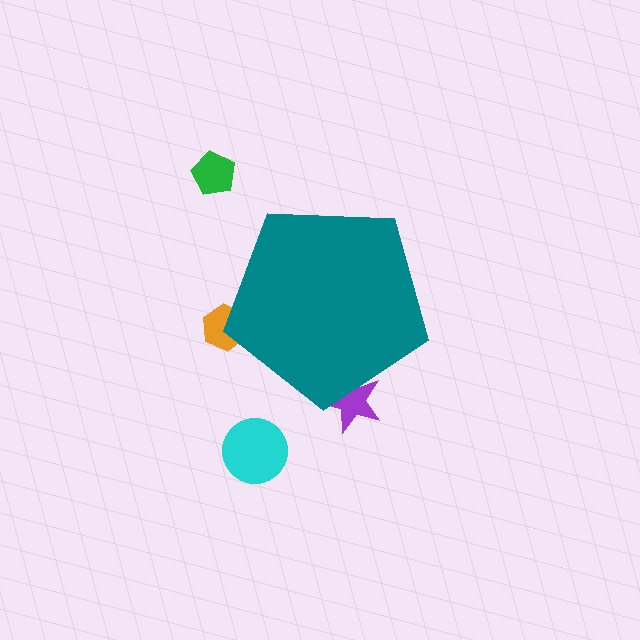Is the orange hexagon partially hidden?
Yes, the orange hexagon is partially hidden behind the teal pentagon.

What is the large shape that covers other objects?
A teal pentagon.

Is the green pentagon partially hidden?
No, the green pentagon is fully visible.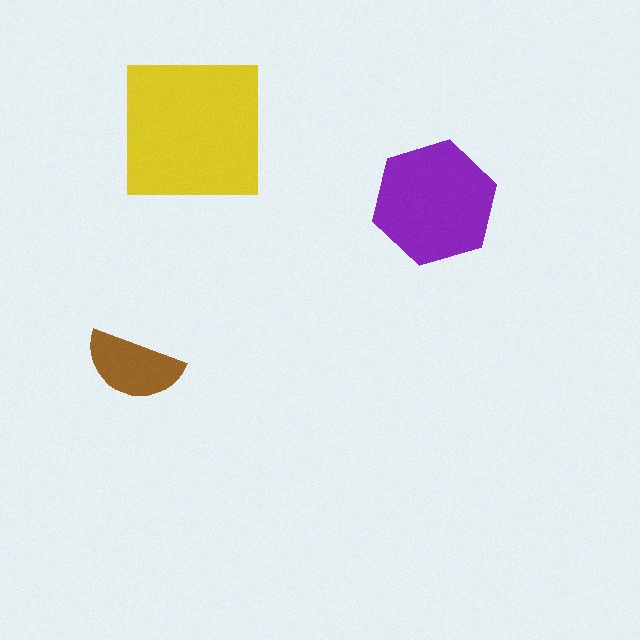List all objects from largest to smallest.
The yellow square, the purple hexagon, the brown semicircle.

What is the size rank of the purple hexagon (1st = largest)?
2nd.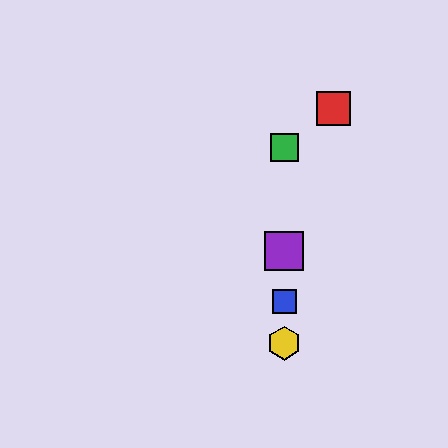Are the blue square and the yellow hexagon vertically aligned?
Yes, both are at x≈284.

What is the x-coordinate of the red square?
The red square is at x≈333.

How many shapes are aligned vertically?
4 shapes (the blue square, the green square, the yellow hexagon, the purple square) are aligned vertically.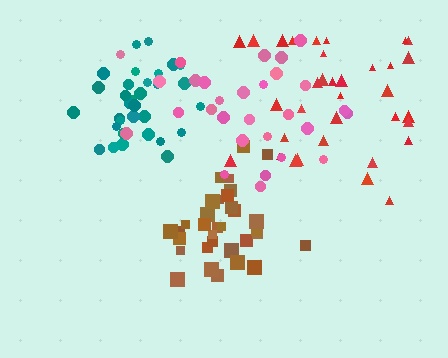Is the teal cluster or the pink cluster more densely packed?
Teal.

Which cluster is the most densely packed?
Brown.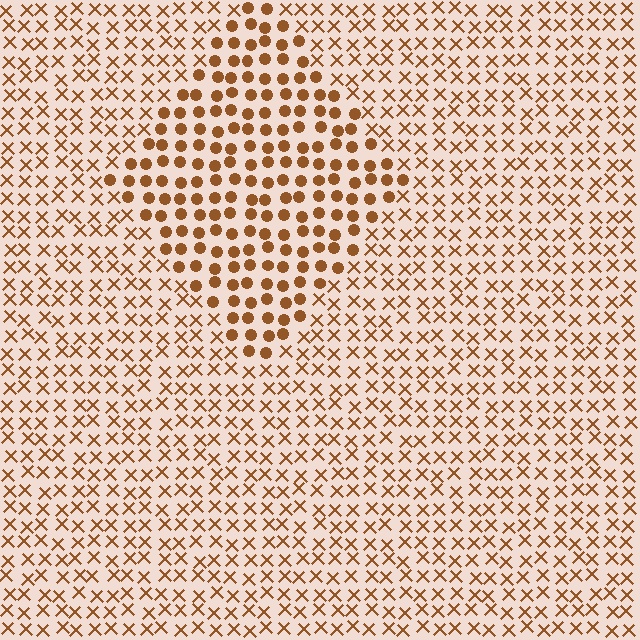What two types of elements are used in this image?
The image uses circles inside the diamond region and X marks outside it.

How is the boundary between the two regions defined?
The boundary is defined by a change in element shape: circles inside vs. X marks outside. All elements share the same color and spacing.